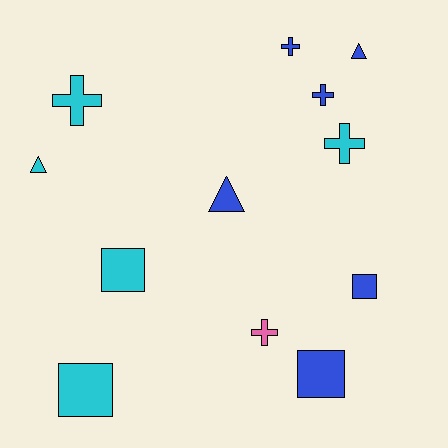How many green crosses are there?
There are no green crosses.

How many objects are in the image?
There are 12 objects.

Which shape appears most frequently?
Cross, with 5 objects.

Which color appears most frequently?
Blue, with 6 objects.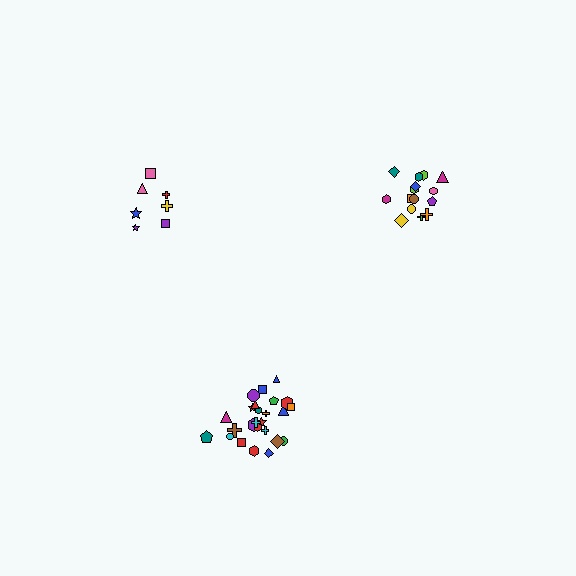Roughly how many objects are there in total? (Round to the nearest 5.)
Roughly 45 objects in total.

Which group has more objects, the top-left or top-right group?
The top-right group.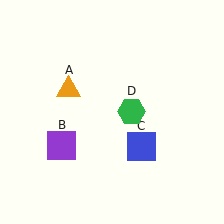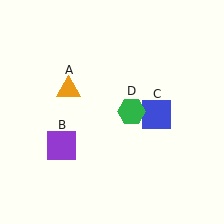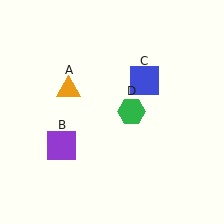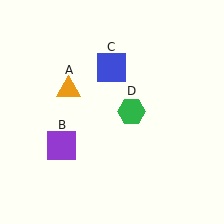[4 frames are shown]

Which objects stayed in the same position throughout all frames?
Orange triangle (object A) and purple square (object B) and green hexagon (object D) remained stationary.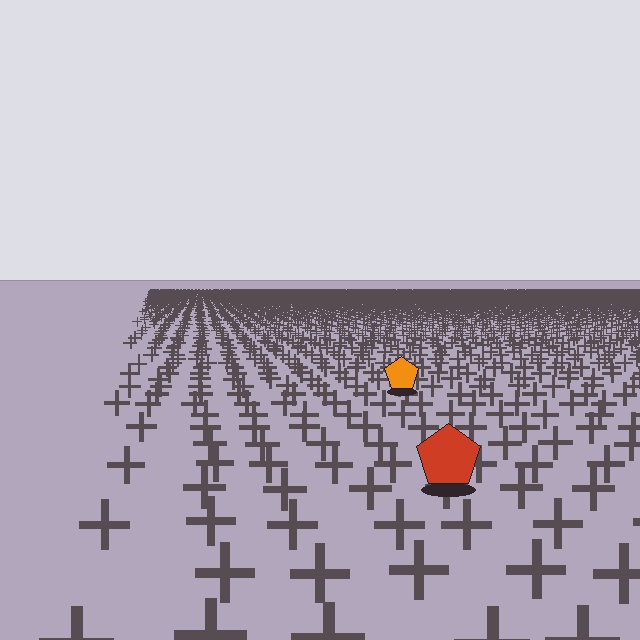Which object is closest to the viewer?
The red pentagon is closest. The texture marks near it are larger and more spread out.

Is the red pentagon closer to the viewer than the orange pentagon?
Yes. The red pentagon is closer — you can tell from the texture gradient: the ground texture is coarser near it.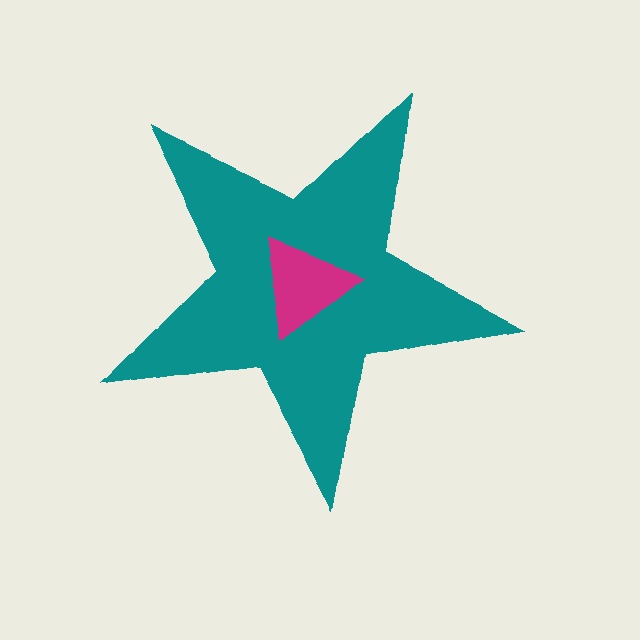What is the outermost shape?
The teal star.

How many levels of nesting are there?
2.